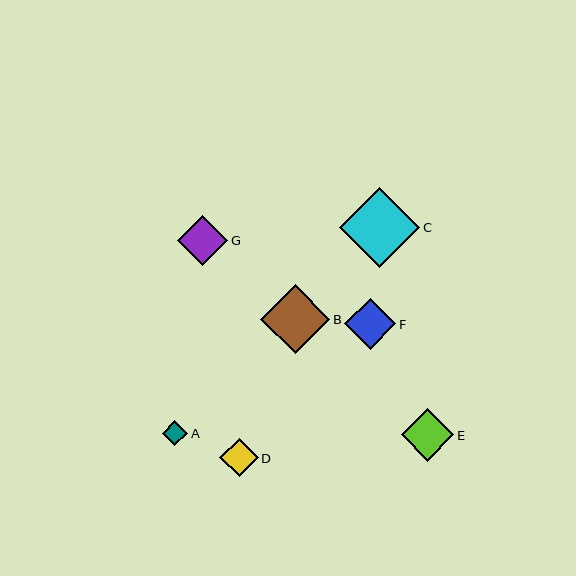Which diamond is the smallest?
Diamond A is the smallest with a size of approximately 25 pixels.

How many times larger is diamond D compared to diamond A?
Diamond D is approximately 1.5 times the size of diamond A.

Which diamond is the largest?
Diamond C is the largest with a size of approximately 80 pixels.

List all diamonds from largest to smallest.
From largest to smallest: C, B, E, F, G, D, A.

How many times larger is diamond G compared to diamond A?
Diamond G is approximately 2.0 times the size of diamond A.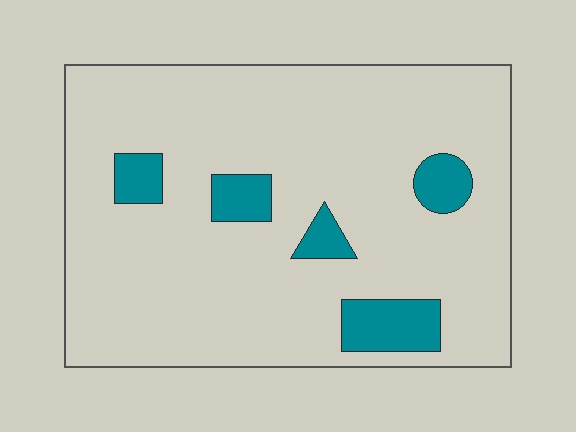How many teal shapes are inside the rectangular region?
5.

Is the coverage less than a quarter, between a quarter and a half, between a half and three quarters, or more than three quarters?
Less than a quarter.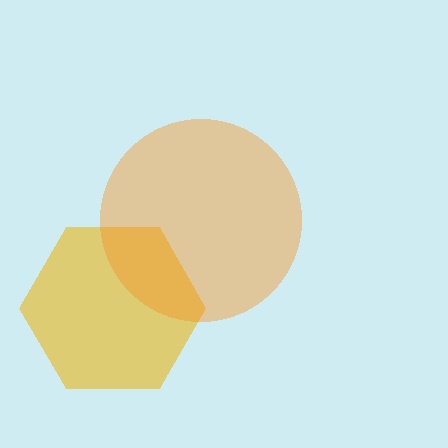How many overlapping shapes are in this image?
There are 2 overlapping shapes in the image.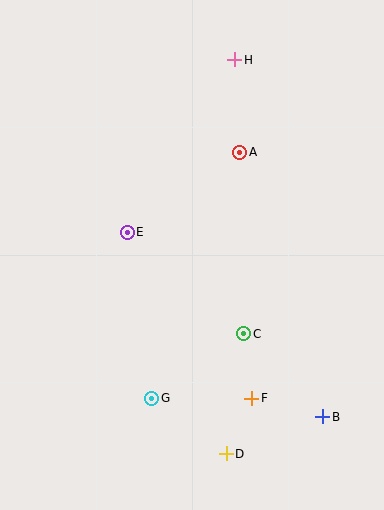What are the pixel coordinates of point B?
Point B is at (323, 417).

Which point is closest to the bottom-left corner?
Point G is closest to the bottom-left corner.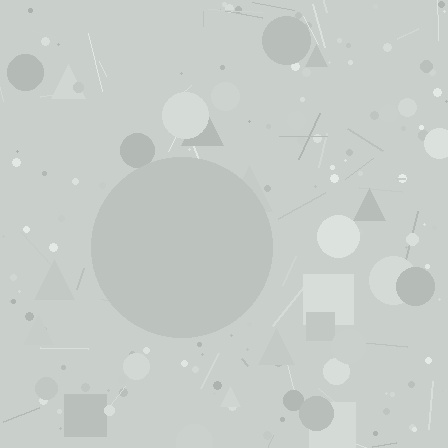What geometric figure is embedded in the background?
A circle is embedded in the background.